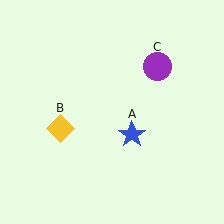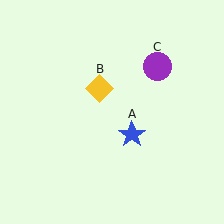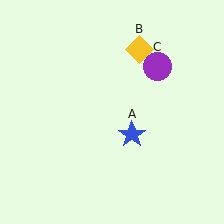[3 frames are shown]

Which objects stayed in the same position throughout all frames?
Blue star (object A) and purple circle (object C) remained stationary.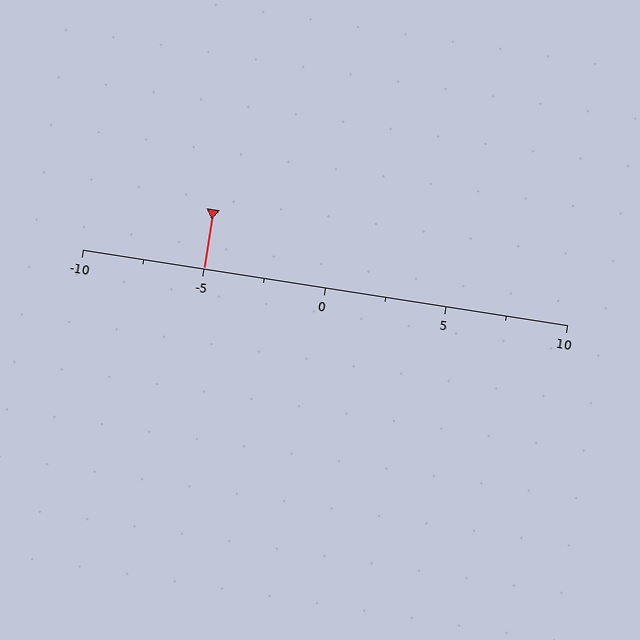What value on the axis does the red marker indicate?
The marker indicates approximately -5.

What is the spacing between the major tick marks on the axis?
The major ticks are spaced 5 apart.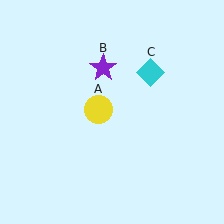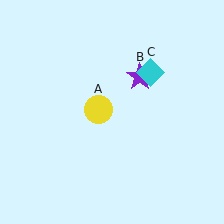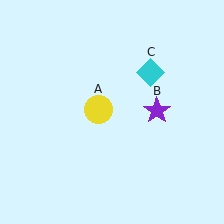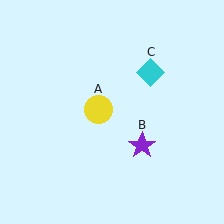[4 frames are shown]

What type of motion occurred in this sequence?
The purple star (object B) rotated clockwise around the center of the scene.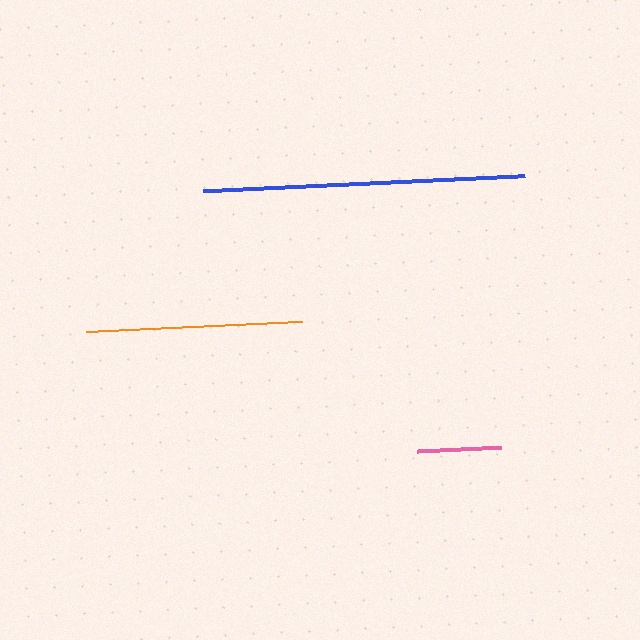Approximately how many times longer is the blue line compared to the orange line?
The blue line is approximately 1.5 times the length of the orange line.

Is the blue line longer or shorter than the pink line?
The blue line is longer than the pink line.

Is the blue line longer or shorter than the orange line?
The blue line is longer than the orange line.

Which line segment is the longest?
The blue line is the longest at approximately 322 pixels.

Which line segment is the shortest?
The pink line is the shortest at approximately 83 pixels.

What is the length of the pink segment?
The pink segment is approximately 83 pixels long.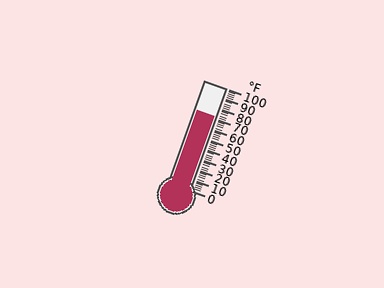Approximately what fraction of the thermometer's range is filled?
The thermometer is filled to approximately 70% of its range.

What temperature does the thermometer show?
The thermometer shows approximately 72°F.